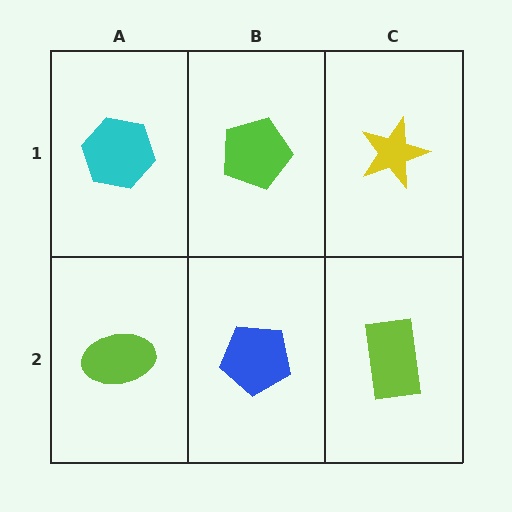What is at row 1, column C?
A yellow star.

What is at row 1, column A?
A cyan hexagon.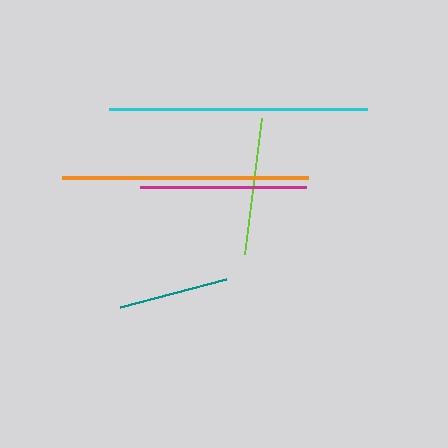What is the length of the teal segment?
The teal segment is approximately 110 pixels long.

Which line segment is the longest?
The cyan line is the longest at approximately 258 pixels.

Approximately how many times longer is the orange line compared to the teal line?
The orange line is approximately 2.2 times the length of the teal line.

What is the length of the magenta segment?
The magenta segment is approximately 166 pixels long.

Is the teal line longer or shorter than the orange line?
The orange line is longer than the teal line.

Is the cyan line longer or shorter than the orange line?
The cyan line is longer than the orange line.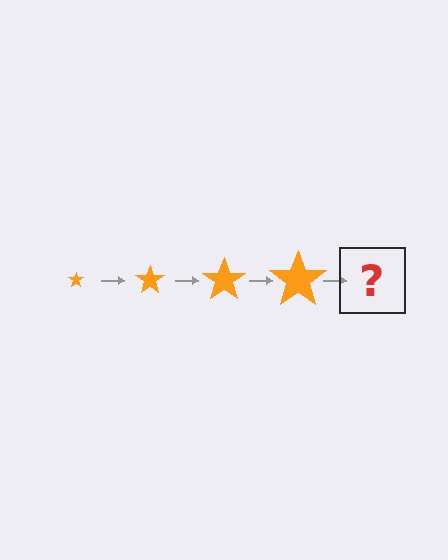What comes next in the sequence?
The next element should be an orange star, larger than the previous one.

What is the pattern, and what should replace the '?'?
The pattern is that the star gets progressively larger each step. The '?' should be an orange star, larger than the previous one.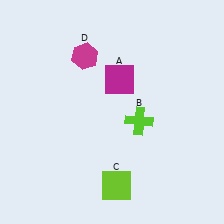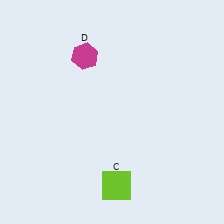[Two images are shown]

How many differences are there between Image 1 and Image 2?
There are 2 differences between the two images.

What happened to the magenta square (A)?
The magenta square (A) was removed in Image 2. It was in the top-right area of Image 1.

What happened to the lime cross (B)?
The lime cross (B) was removed in Image 2. It was in the bottom-right area of Image 1.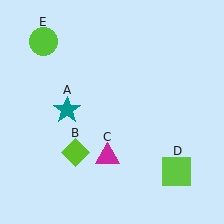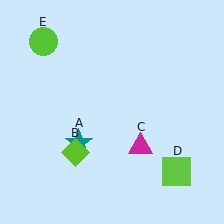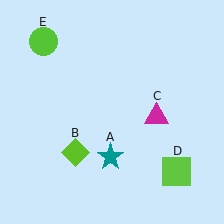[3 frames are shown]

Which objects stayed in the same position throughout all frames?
Lime diamond (object B) and lime square (object D) and lime circle (object E) remained stationary.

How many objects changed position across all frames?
2 objects changed position: teal star (object A), magenta triangle (object C).